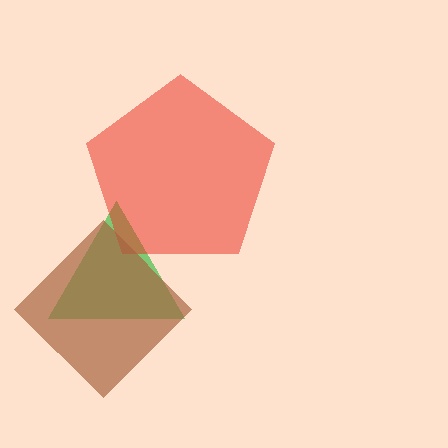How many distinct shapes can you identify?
There are 3 distinct shapes: a green triangle, a red pentagon, a brown diamond.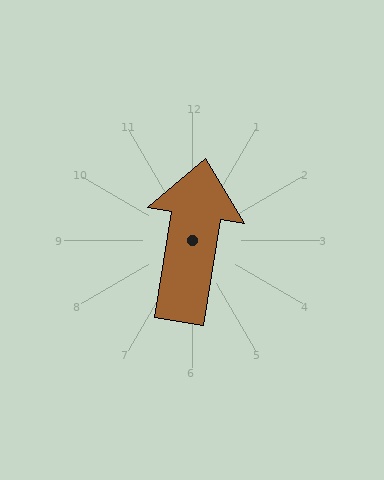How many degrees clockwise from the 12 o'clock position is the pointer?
Approximately 9 degrees.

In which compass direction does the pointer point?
North.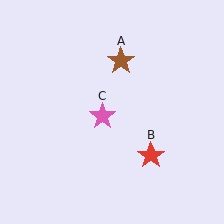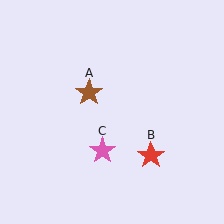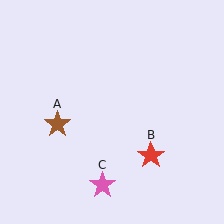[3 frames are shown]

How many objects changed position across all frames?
2 objects changed position: brown star (object A), pink star (object C).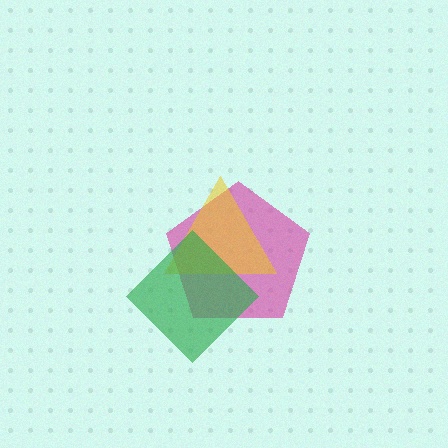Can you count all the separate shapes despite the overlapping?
Yes, there are 3 separate shapes.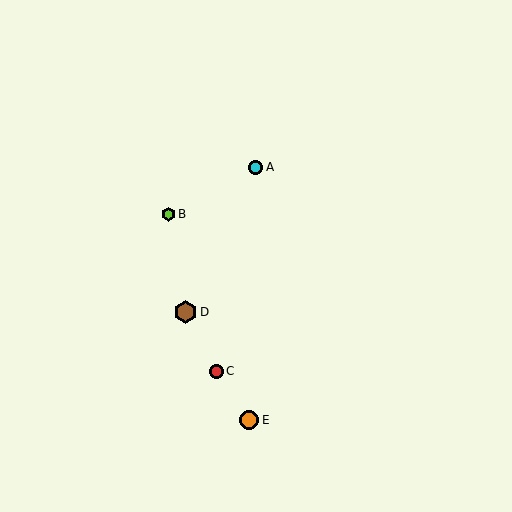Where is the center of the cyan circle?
The center of the cyan circle is at (256, 167).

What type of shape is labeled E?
Shape E is an orange circle.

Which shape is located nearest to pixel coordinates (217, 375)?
The red circle (labeled C) at (217, 371) is nearest to that location.